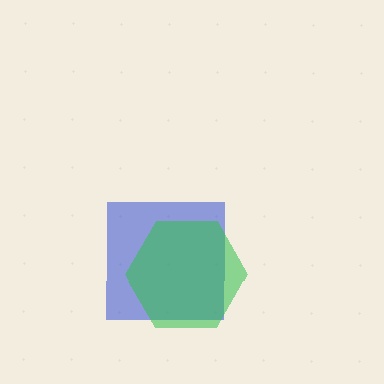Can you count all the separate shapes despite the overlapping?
Yes, there are 2 separate shapes.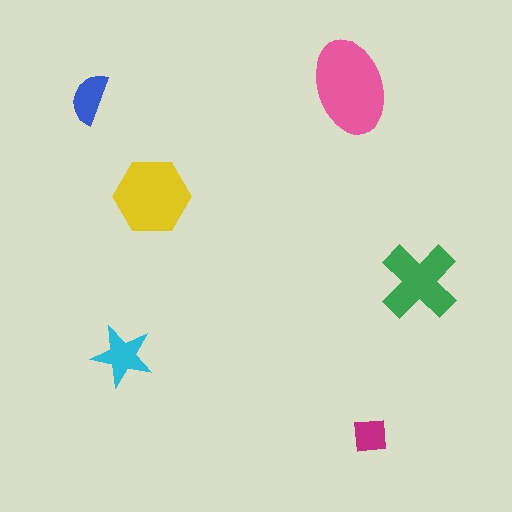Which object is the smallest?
The magenta square.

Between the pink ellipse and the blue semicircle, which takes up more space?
The pink ellipse.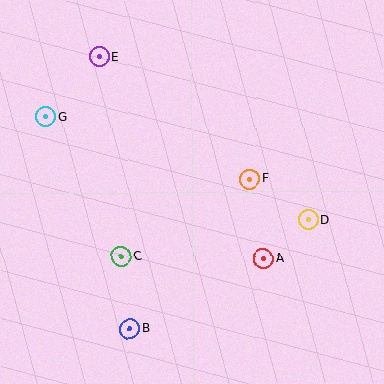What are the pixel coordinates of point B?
Point B is at (130, 329).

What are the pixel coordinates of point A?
Point A is at (263, 259).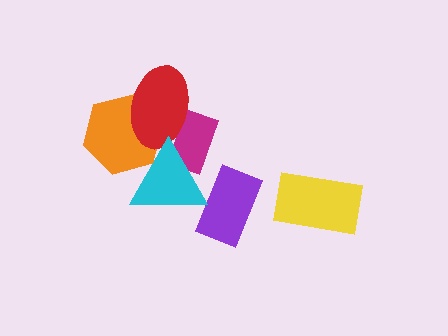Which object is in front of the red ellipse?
The cyan triangle is in front of the red ellipse.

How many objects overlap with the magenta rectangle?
2 objects overlap with the magenta rectangle.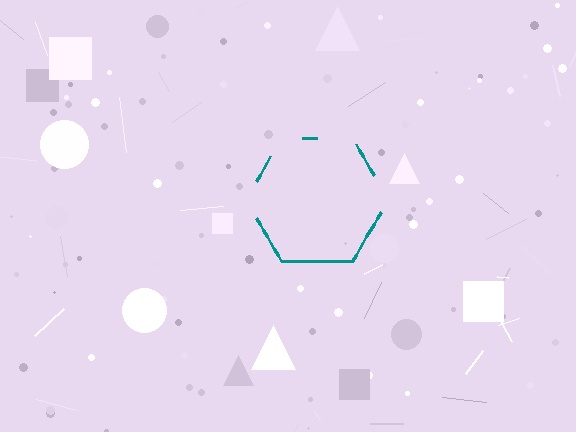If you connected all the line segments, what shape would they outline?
They would outline a hexagon.